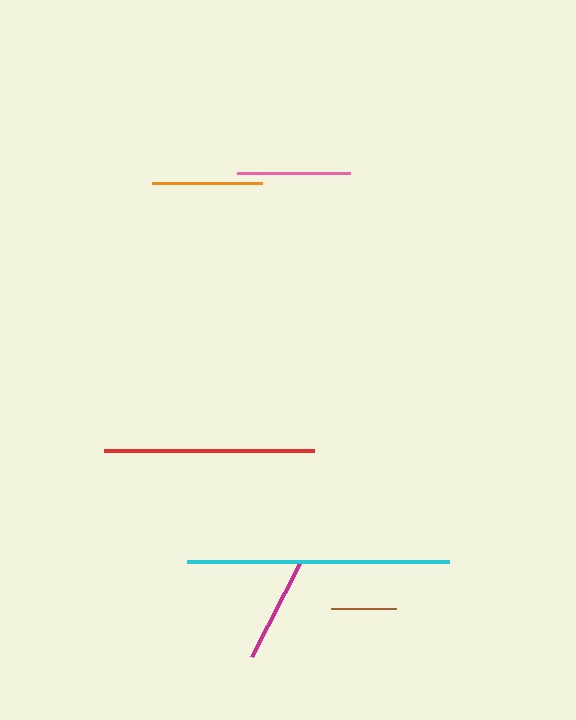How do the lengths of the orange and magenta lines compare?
The orange and magenta lines are approximately the same length.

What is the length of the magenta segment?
The magenta segment is approximately 106 pixels long.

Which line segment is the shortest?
The brown line is the shortest at approximately 64 pixels.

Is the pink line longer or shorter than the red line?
The red line is longer than the pink line.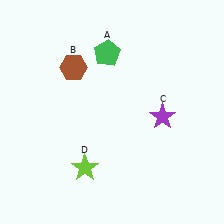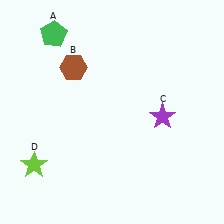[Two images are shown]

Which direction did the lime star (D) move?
The lime star (D) moved left.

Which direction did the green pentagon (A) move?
The green pentagon (A) moved left.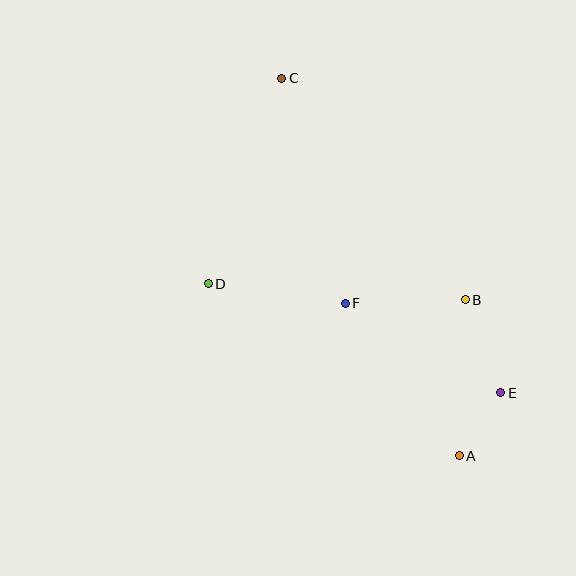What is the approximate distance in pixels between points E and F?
The distance between E and F is approximately 179 pixels.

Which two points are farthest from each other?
Points A and C are farthest from each other.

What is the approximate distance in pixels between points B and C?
The distance between B and C is approximately 288 pixels.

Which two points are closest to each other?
Points A and E are closest to each other.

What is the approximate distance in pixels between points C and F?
The distance between C and F is approximately 234 pixels.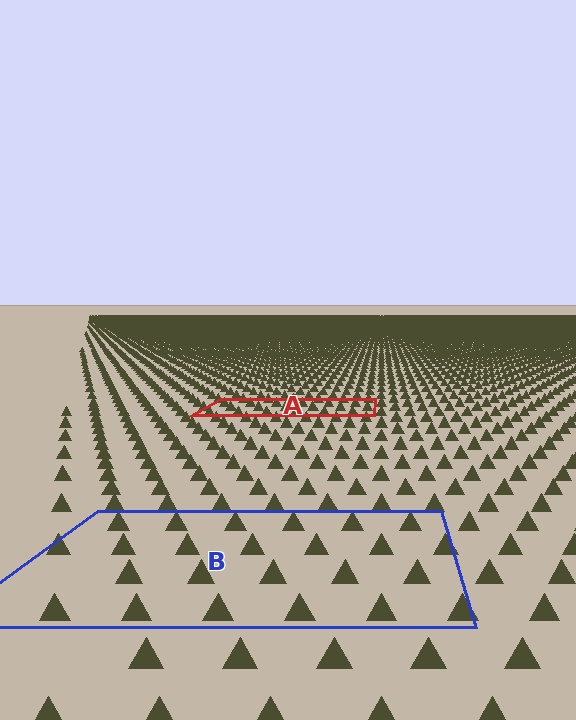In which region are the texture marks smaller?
The texture marks are smaller in region A, because it is farther away.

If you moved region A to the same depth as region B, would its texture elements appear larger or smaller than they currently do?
They would appear larger. At a closer depth, the same texture elements are projected at a bigger on-screen size.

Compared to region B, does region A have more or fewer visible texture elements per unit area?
Region A has more texture elements per unit area — they are packed more densely because it is farther away.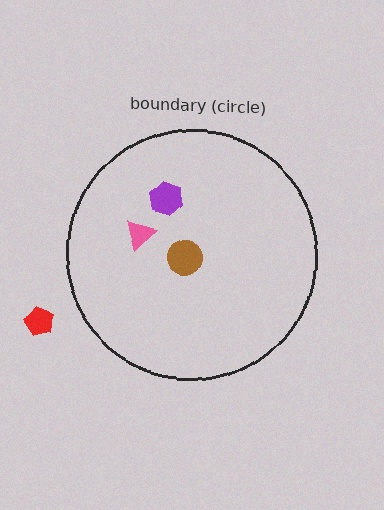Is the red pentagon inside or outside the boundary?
Outside.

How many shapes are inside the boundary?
3 inside, 1 outside.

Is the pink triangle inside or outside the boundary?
Inside.